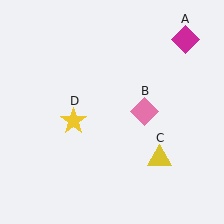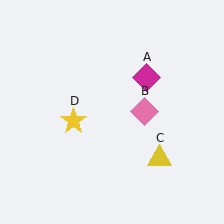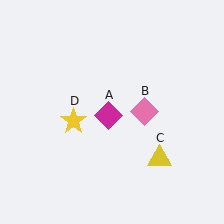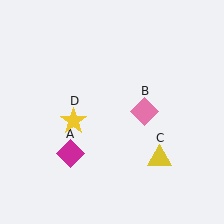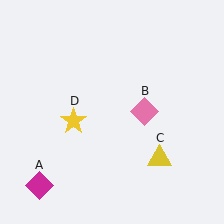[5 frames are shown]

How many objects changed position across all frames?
1 object changed position: magenta diamond (object A).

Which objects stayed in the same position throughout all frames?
Pink diamond (object B) and yellow triangle (object C) and yellow star (object D) remained stationary.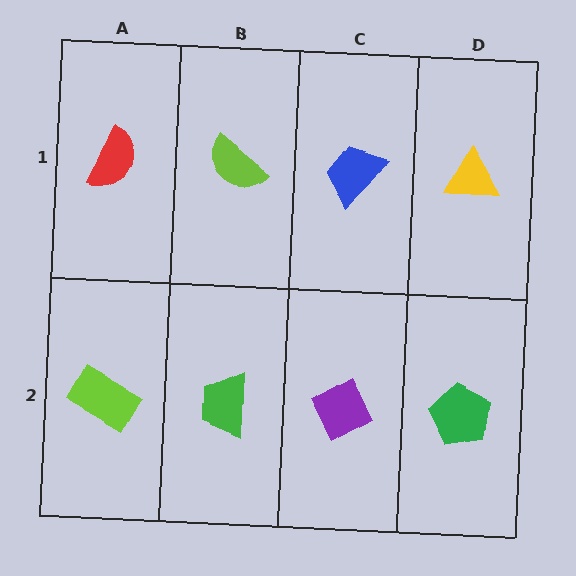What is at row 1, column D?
A yellow triangle.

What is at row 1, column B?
A lime semicircle.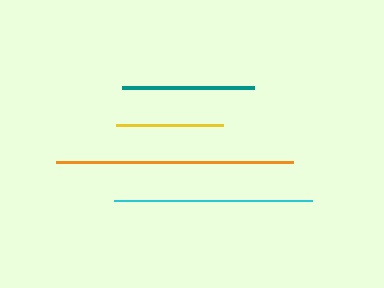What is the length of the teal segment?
The teal segment is approximately 132 pixels long.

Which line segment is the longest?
The orange line is the longest at approximately 237 pixels.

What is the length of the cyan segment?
The cyan segment is approximately 198 pixels long.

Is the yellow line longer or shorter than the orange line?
The orange line is longer than the yellow line.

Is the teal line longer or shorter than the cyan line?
The cyan line is longer than the teal line.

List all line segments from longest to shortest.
From longest to shortest: orange, cyan, teal, yellow.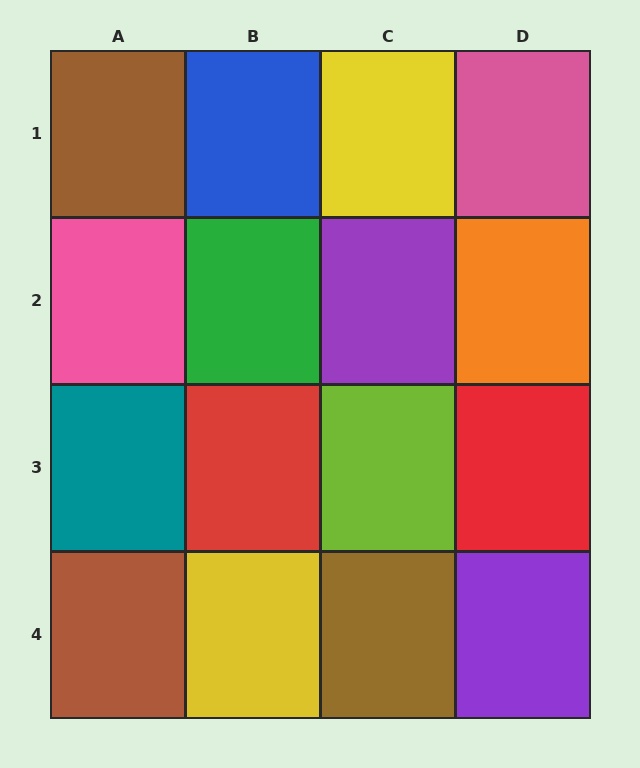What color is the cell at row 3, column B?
Red.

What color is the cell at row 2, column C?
Purple.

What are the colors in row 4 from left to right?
Brown, yellow, brown, purple.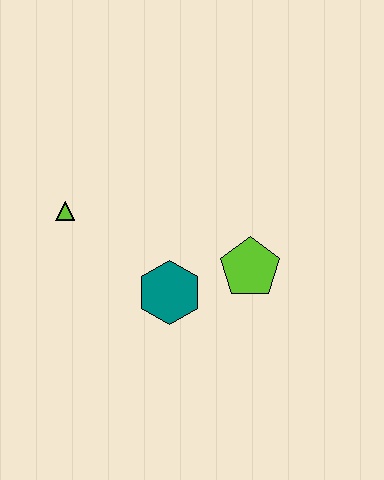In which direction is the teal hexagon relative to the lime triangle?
The teal hexagon is to the right of the lime triangle.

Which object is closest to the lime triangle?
The teal hexagon is closest to the lime triangle.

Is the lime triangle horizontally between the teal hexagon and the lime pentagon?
No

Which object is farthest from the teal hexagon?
The lime triangle is farthest from the teal hexagon.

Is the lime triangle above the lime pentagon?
Yes